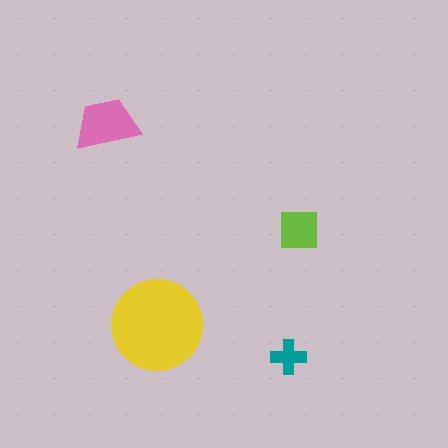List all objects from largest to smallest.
The yellow circle, the pink trapezoid, the lime square, the teal cross.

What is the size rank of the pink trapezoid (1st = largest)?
2nd.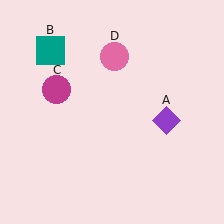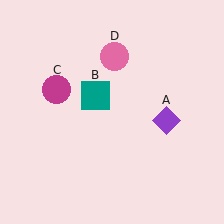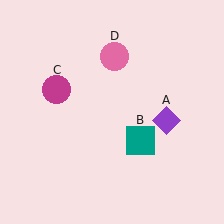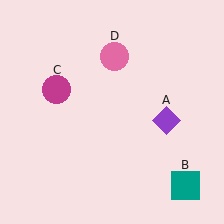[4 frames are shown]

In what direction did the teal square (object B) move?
The teal square (object B) moved down and to the right.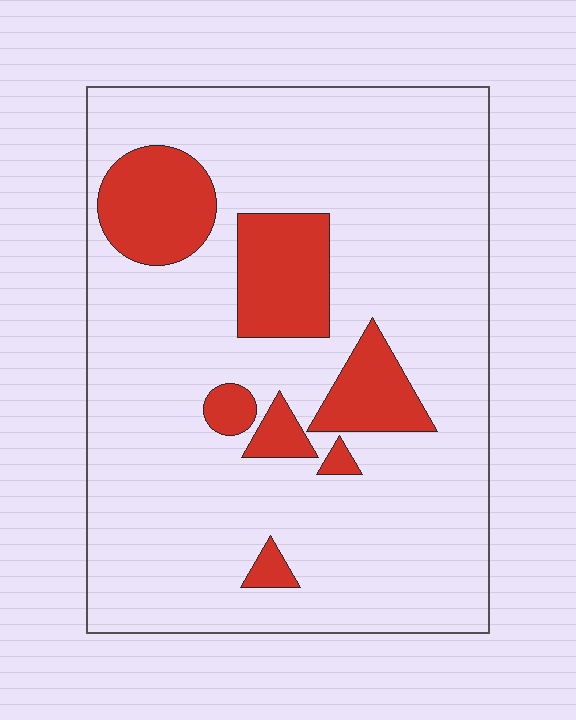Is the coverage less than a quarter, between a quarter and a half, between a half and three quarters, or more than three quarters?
Less than a quarter.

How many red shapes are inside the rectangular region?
7.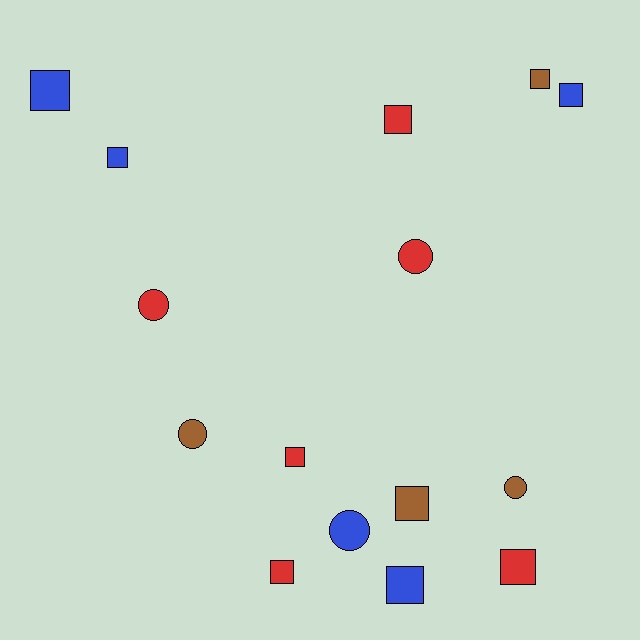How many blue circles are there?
There is 1 blue circle.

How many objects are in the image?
There are 15 objects.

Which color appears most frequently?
Red, with 6 objects.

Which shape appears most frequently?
Square, with 10 objects.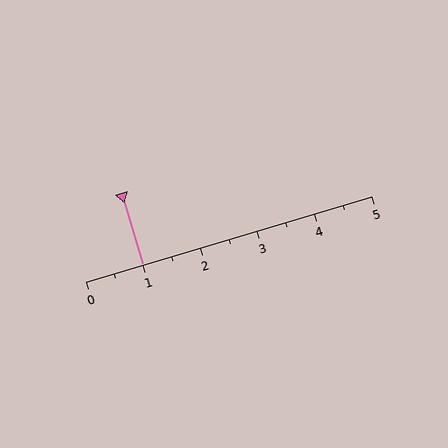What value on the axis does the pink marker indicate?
The marker indicates approximately 1.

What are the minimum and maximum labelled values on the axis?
The axis runs from 0 to 5.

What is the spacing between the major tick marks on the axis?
The major ticks are spaced 1 apart.